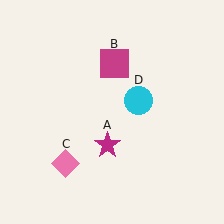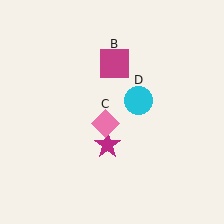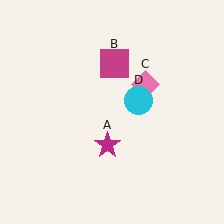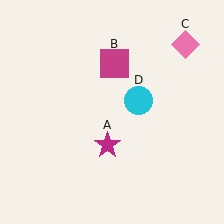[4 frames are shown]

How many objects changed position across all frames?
1 object changed position: pink diamond (object C).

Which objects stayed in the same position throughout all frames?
Magenta star (object A) and magenta square (object B) and cyan circle (object D) remained stationary.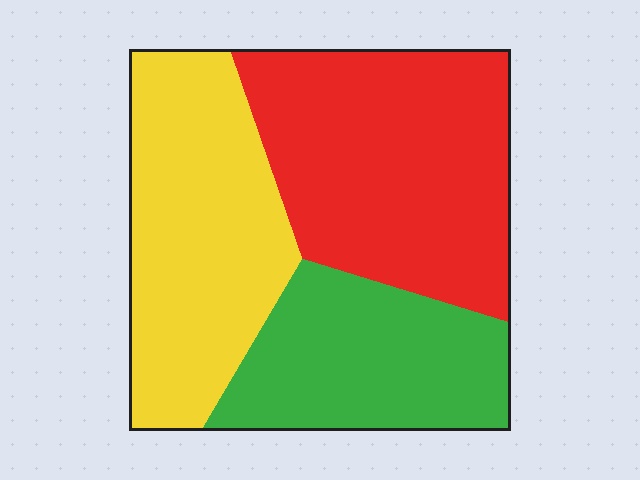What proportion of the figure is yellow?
Yellow covers about 35% of the figure.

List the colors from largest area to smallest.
From largest to smallest: red, yellow, green.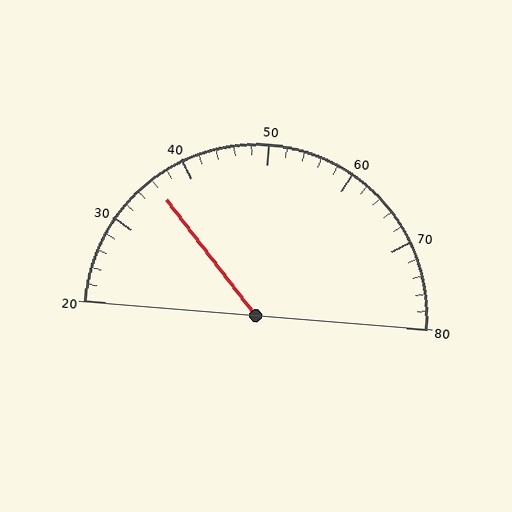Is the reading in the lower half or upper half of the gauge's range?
The reading is in the lower half of the range (20 to 80).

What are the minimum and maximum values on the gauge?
The gauge ranges from 20 to 80.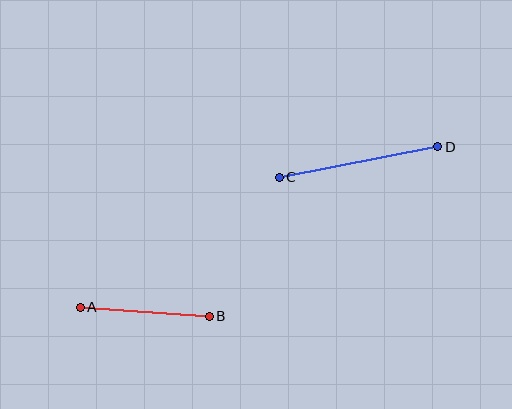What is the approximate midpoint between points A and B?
The midpoint is at approximately (145, 312) pixels.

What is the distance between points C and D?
The distance is approximately 161 pixels.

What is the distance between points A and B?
The distance is approximately 129 pixels.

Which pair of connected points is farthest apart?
Points C and D are farthest apart.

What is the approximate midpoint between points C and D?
The midpoint is at approximately (358, 162) pixels.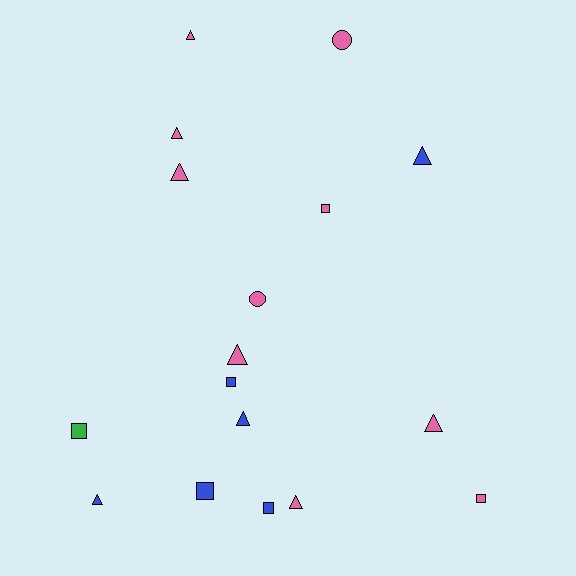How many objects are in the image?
There are 17 objects.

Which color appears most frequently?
Pink, with 10 objects.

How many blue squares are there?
There are 3 blue squares.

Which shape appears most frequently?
Triangle, with 9 objects.